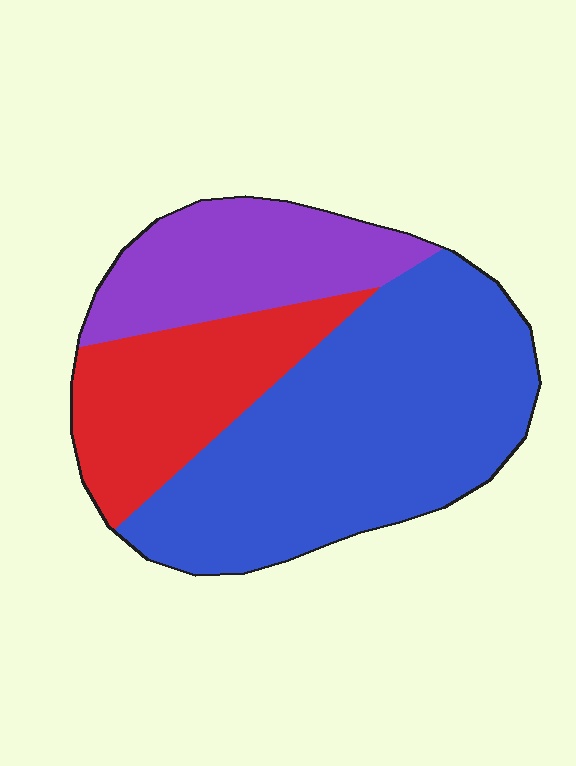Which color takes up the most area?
Blue, at roughly 55%.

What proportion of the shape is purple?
Purple covers roughly 25% of the shape.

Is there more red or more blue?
Blue.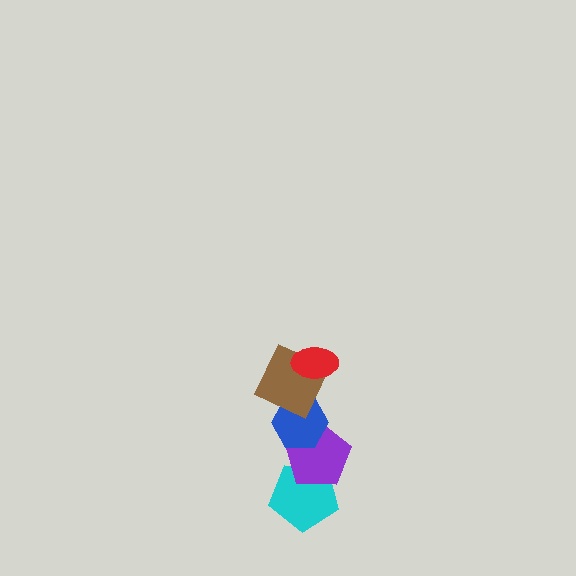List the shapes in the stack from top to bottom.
From top to bottom: the red ellipse, the brown square, the blue hexagon, the purple pentagon, the cyan pentagon.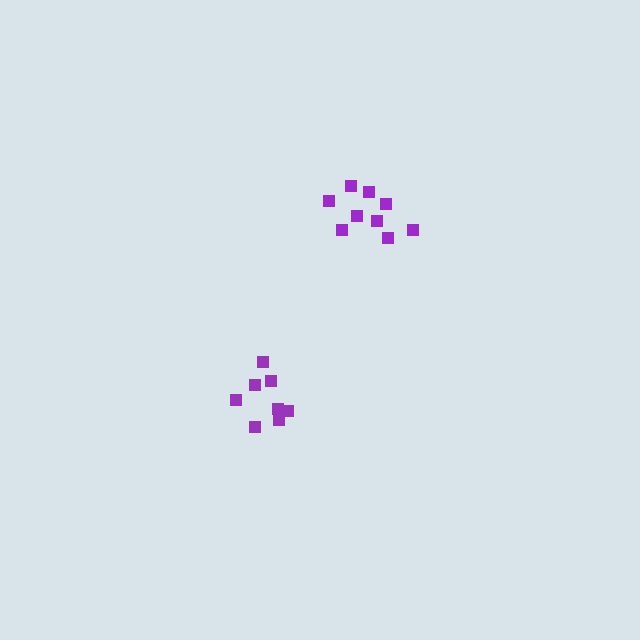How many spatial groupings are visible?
There are 2 spatial groupings.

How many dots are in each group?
Group 1: 8 dots, Group 2: 9 dots (17 total).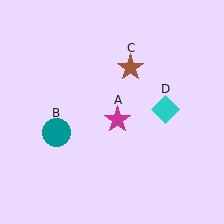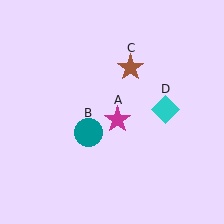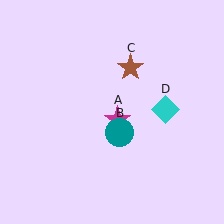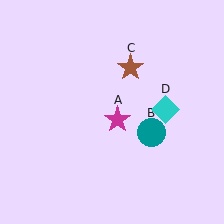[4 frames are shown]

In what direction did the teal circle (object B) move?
The teal circle (object B) moved right.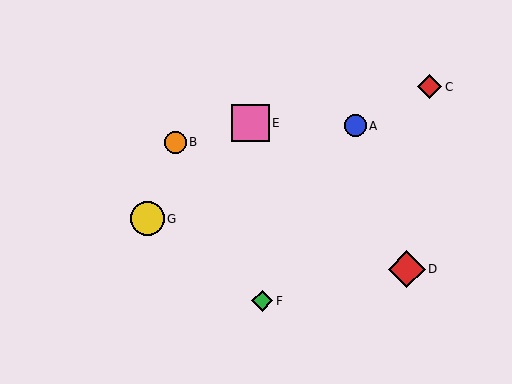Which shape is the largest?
The pink square (labeled E) is the largest.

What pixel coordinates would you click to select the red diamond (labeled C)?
Click at (430, 87) to select the red diamond C.